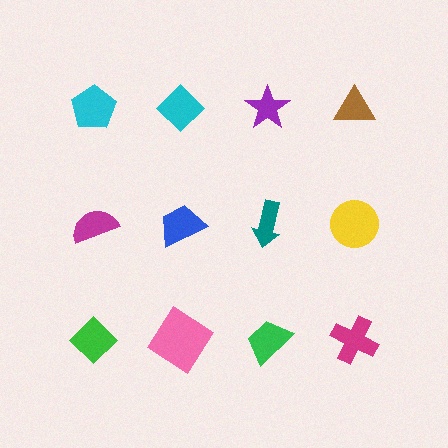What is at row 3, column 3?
A green trapezoid.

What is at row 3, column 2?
A pink diamond.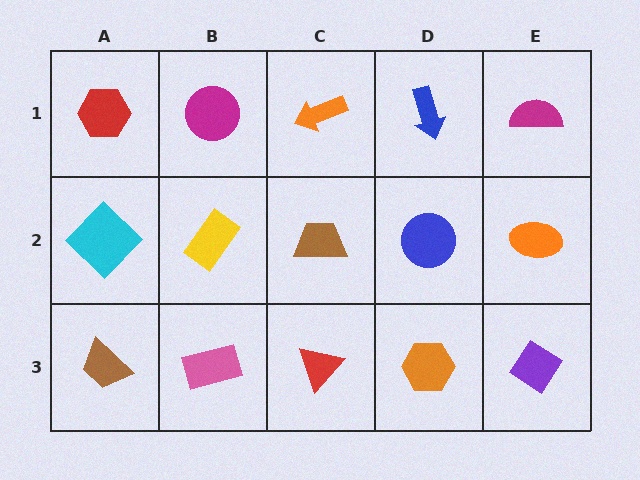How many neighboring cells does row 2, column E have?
3.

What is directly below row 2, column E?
A purple diamond.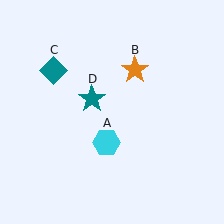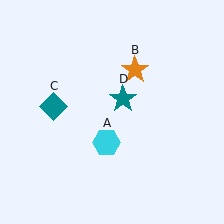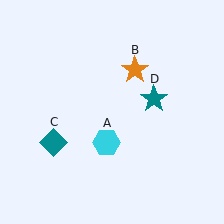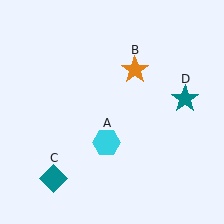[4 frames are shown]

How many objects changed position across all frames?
2 objects changed position: teal diamond (object C), teal star (object D).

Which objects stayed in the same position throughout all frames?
Cyan hexagon (object A) and orange star (object B) remained stationary.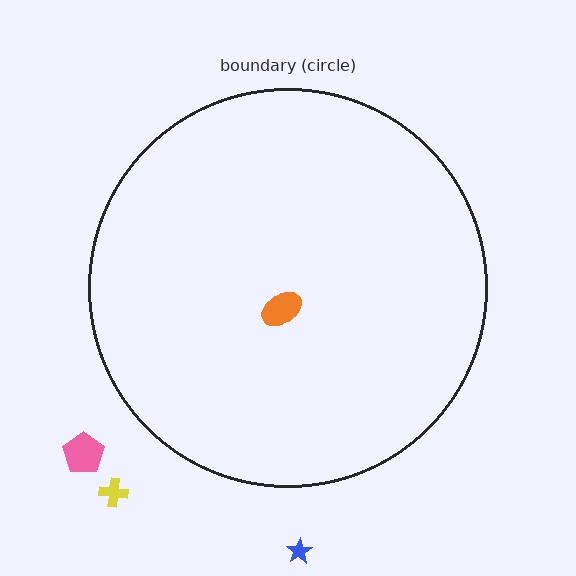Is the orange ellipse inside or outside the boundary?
Inside.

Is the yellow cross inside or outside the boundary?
Outside.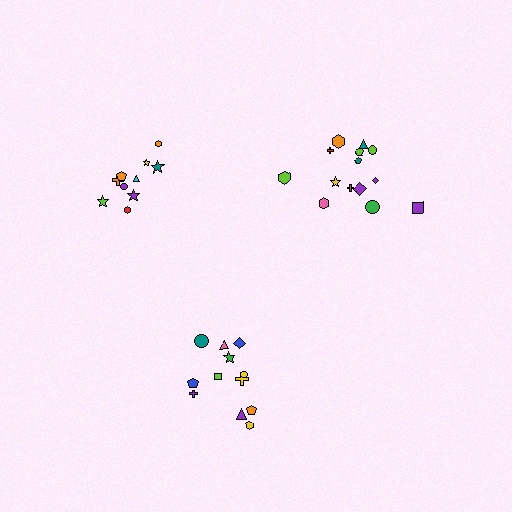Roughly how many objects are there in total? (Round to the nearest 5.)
Roughly 35 objects in total.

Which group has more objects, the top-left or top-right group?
The top-right group.